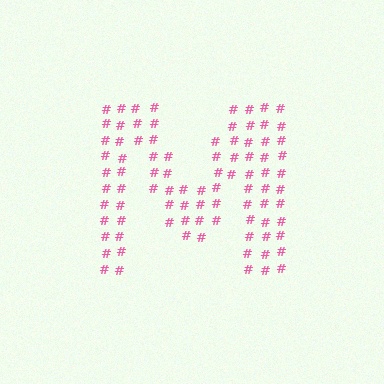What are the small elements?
The small elements are hash symbols.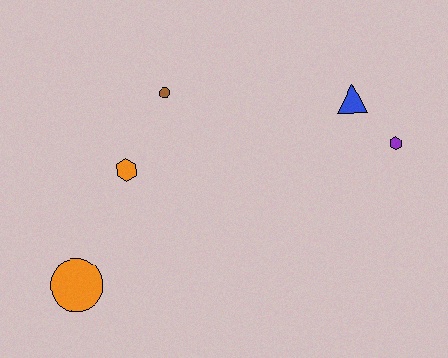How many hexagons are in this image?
There are 2 hexagons.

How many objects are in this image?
There are 5 objects.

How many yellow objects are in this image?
There are no yellow objects.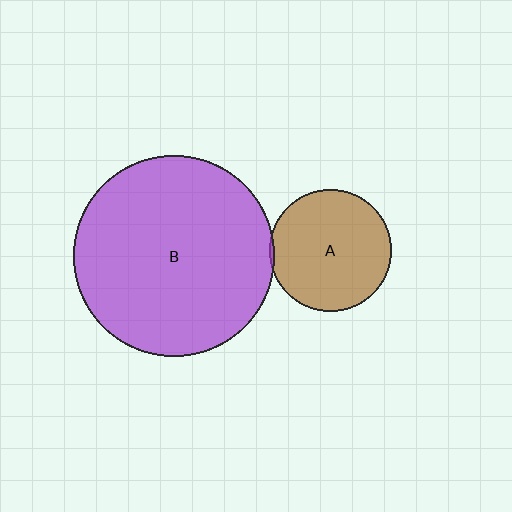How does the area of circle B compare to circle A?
Approximately 2.7 times.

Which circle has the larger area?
Circle B (purple).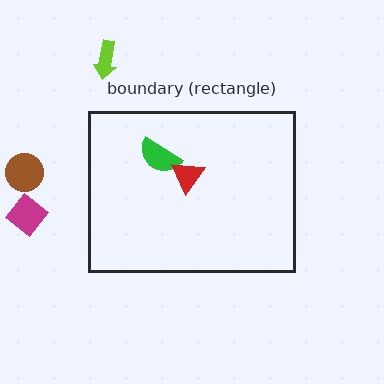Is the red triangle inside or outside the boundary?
Inside.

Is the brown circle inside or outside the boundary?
Outside.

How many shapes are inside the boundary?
2 inside, 3 outside.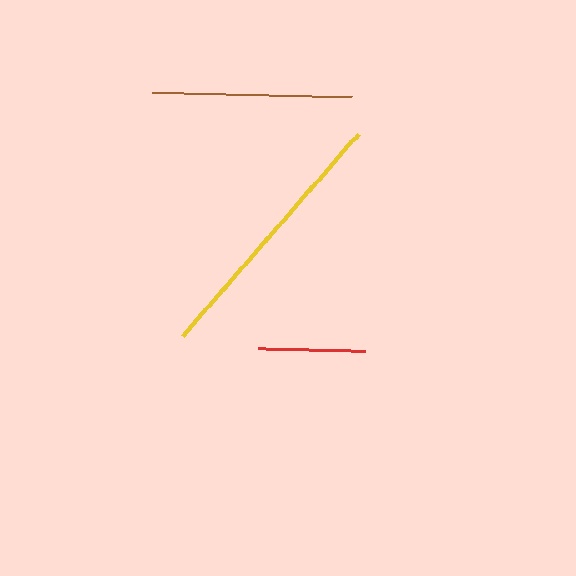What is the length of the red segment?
The red segment is approximately 107 pixels long.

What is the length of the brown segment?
The brown segment is approximately 200 pixels long.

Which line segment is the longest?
The yellow line is the longest at approximately 267 pixels.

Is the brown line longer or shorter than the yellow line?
The yellow line is longer than the brown line.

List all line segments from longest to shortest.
From longest to shortest: yellow, brown, red.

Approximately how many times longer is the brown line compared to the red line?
The brown line is approximately 1.9 times the length of the red line.